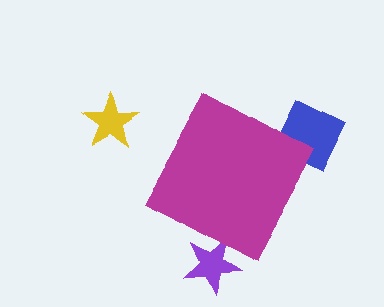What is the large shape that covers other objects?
A magenta diamond.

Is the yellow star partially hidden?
No, the yellow star is fully visible.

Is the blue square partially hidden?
Yes, the blue square is partially hidden behind the magenta diamond.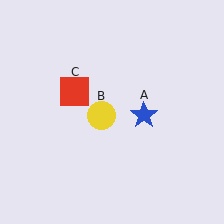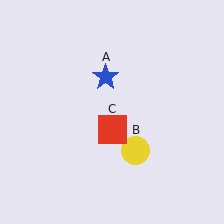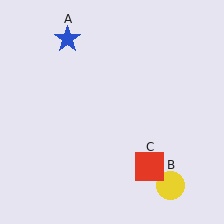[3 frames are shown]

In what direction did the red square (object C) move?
The red square (object C) moved down and to the right.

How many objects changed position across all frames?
3 objects changed position: blue star (object A), yellow circle (object B), red square (object C).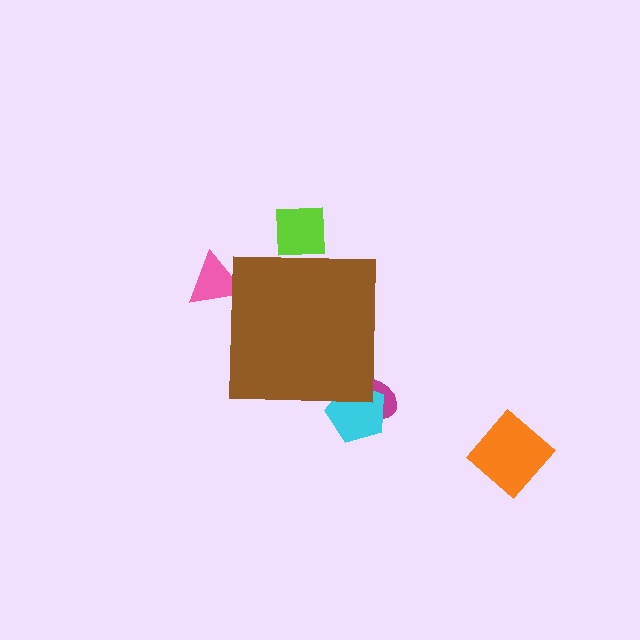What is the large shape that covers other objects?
A brown square.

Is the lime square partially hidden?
Yes, the lime square is partially hidden behind the brown square.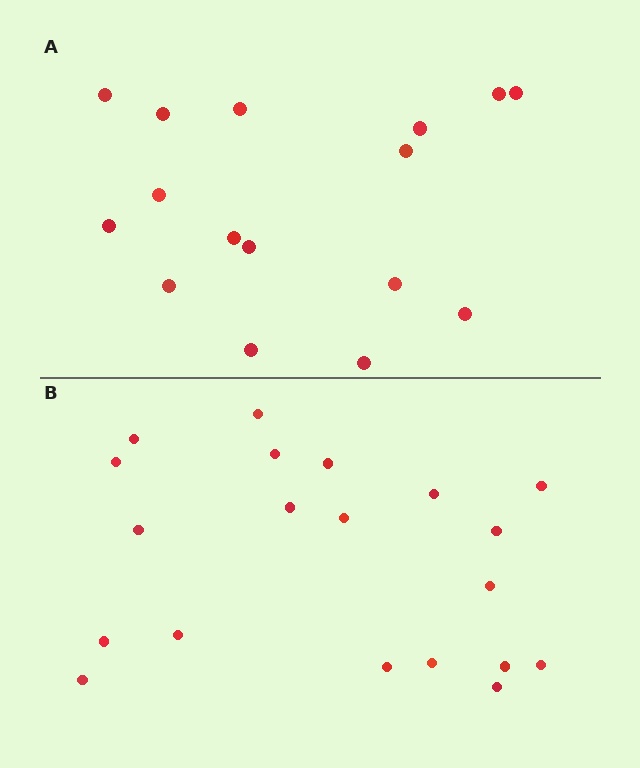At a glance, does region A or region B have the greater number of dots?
Region B (the bottom region) has more dots.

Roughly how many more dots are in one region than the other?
Region B has about 4 more dots than region A.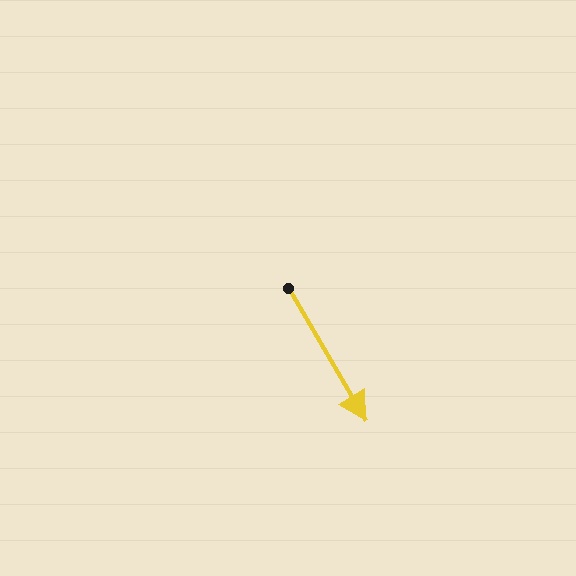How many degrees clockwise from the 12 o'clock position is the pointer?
Approximately 150 degrees.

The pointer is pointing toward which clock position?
Roughly 5 o'clock.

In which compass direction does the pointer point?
Southeast.